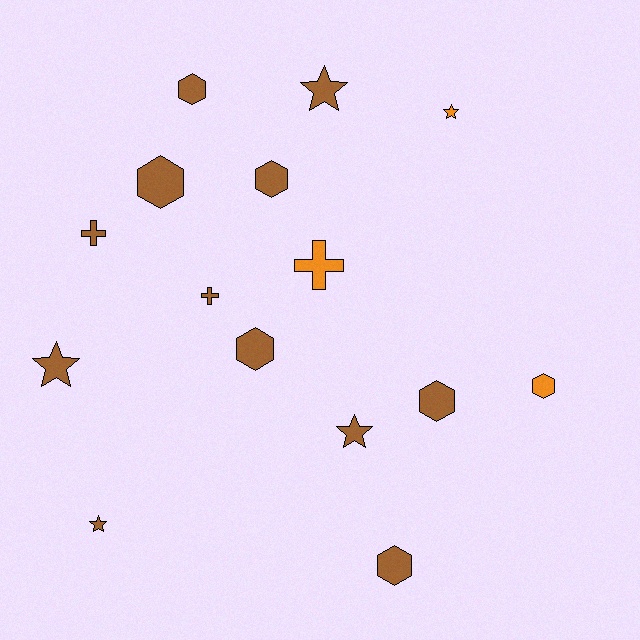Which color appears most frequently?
Brown, with 12 objects.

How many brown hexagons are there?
There are 6 brown hexagons.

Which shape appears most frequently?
Hexagon, with 7 objects.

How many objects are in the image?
There are 15 objects.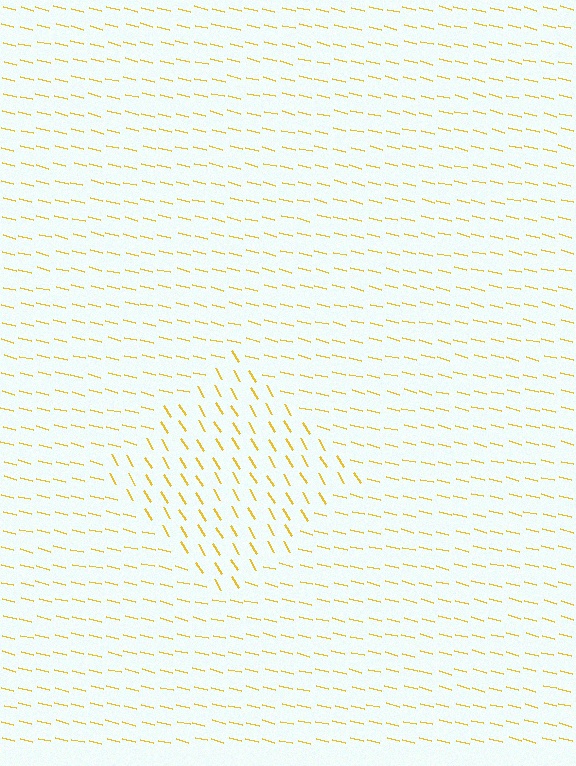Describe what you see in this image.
The image is filled with small yellow line segments. A diamond region in the image has lines oriented differently from the surrounding lines, creating a visible texture boundary.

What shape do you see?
I see a diamond.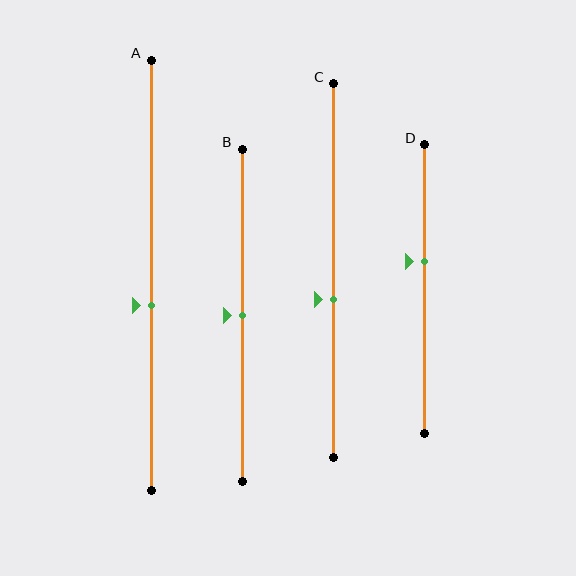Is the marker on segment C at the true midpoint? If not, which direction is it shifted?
No, the marker on segment C is shifted downward by about 8% of the segment length.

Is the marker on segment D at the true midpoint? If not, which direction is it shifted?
No, the marker on segment D is shifted upward by about 10% of the segment length.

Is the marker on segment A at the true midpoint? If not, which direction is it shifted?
No, the marker on segment A is shifted downward by about 7% of the segment length.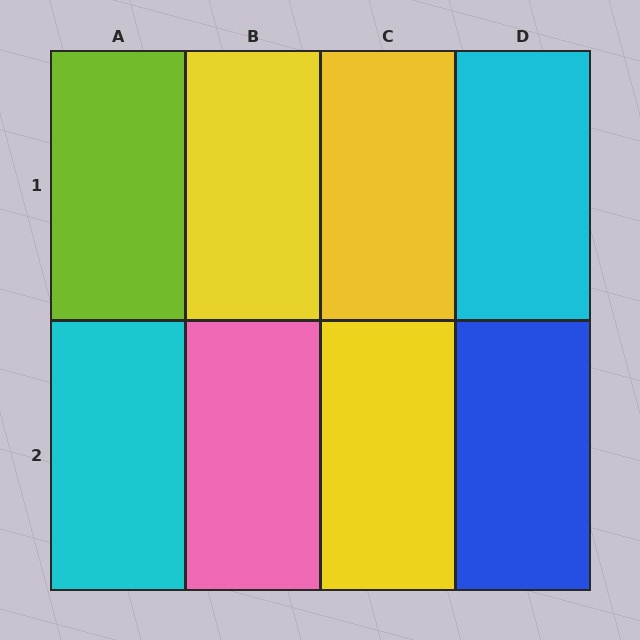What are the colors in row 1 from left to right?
Lime, yellow, yellow, cyan.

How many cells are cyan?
2 cells are cyan.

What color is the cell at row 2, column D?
Blue.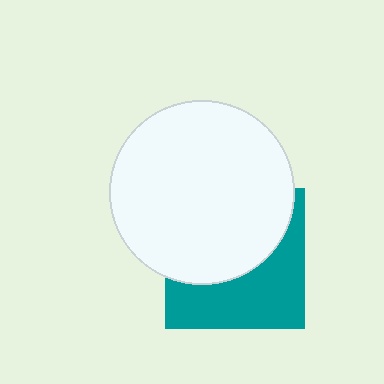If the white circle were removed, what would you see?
You would see the complete teal square.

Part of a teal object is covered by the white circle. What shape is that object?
It is a square.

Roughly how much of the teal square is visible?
About half of it is visible (roughly 46%).